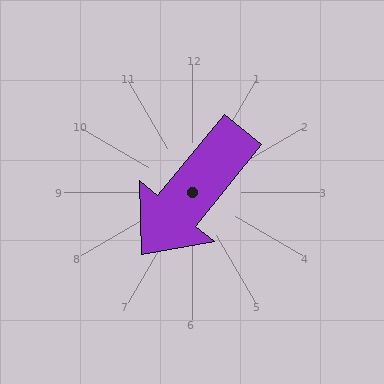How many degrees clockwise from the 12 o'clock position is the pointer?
Approximately 219 degrees.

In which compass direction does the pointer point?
Southwest.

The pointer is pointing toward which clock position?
Roughly 7 o'clock.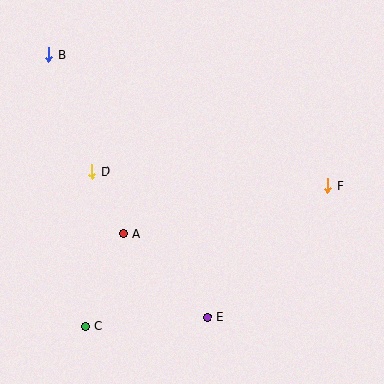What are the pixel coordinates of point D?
Point D is at (92, 172).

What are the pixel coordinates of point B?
Point B is at (49, 55).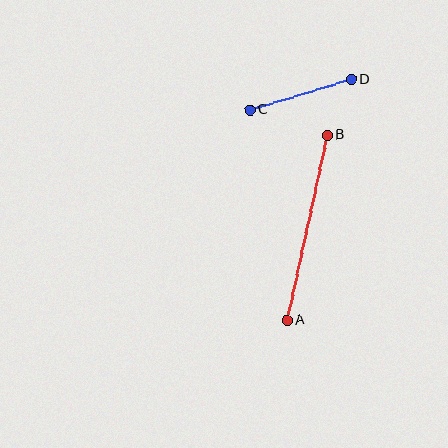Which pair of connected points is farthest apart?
Points A and B are farthest apart.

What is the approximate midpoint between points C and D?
The midpoint is at approximately (301, 95) pixels.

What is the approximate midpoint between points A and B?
The midpoint is at approximately (307, 228) pixels.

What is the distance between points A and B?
The distance is approximately 189 pixels.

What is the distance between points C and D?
The distance is approximately 106 pixels.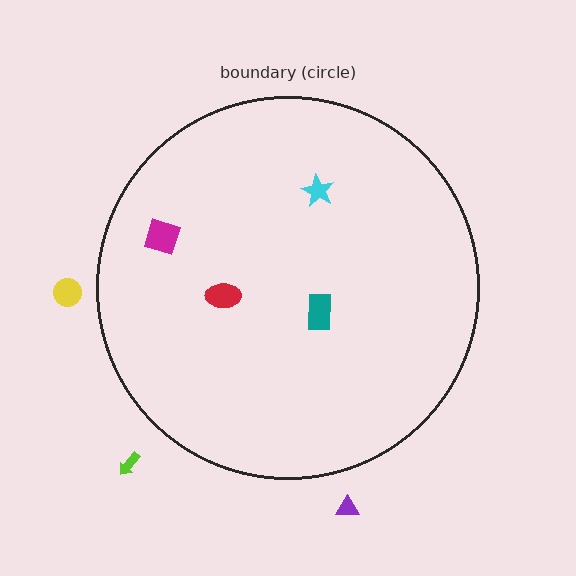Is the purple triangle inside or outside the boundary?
Outside.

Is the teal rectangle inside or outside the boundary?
Inside.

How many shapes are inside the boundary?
4 inside, 3 outside.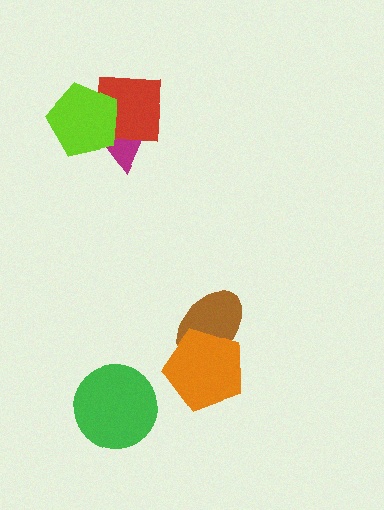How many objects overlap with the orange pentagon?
1 object overlaps with the orange pentagon.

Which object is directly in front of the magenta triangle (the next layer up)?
The red square is directly in front of the magenta triangle.